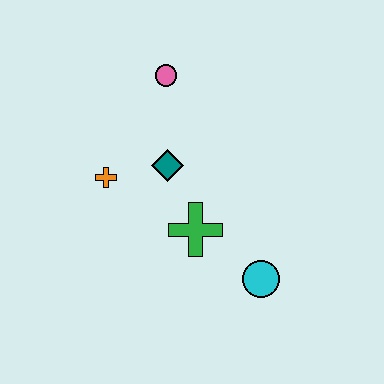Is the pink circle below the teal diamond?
No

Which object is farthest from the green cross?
The pink circle is farthest from the green cross.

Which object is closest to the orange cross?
The teal diamond is closest to the orange cross.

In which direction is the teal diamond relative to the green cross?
The teal diamond is above the green cross.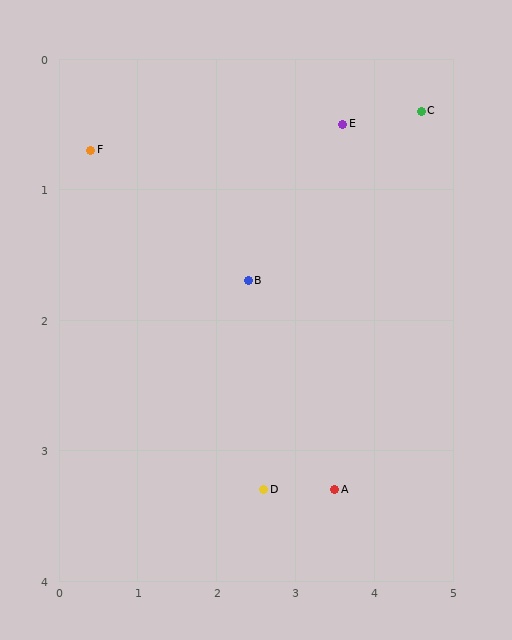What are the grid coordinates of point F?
Point F is at approximately (0.4, 0.7).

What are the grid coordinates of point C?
Point C is at approximately (4.6, 0.4).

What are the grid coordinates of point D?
Point D is at approximately (2.6, 3.3).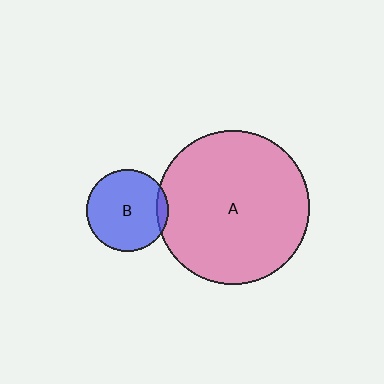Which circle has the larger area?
Circle A (pink).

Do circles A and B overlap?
Yes.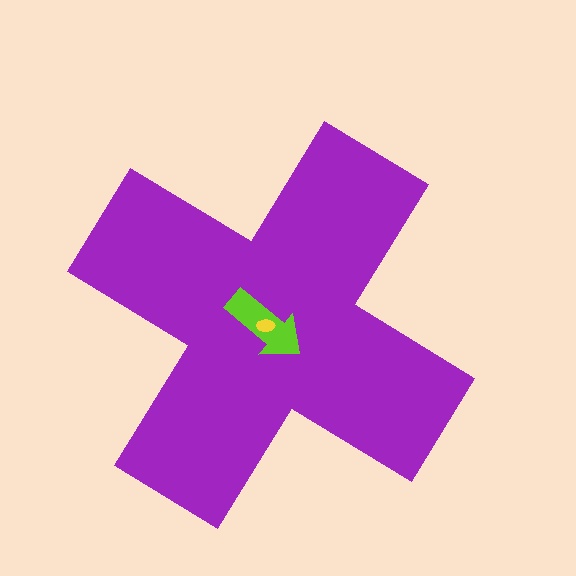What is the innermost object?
The yellow ellipse.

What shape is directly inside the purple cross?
The lime arrow.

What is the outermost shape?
The purple cross.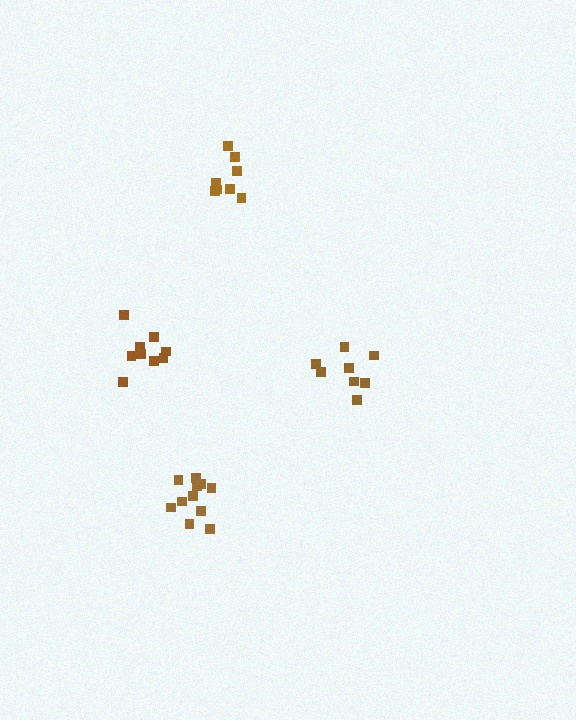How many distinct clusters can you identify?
There are 4 distinct clusters.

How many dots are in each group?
Group 1: 11 dots, Group 2: 8 dots, Group 3: 9 dots, Group 4: 8 dots (36 total).